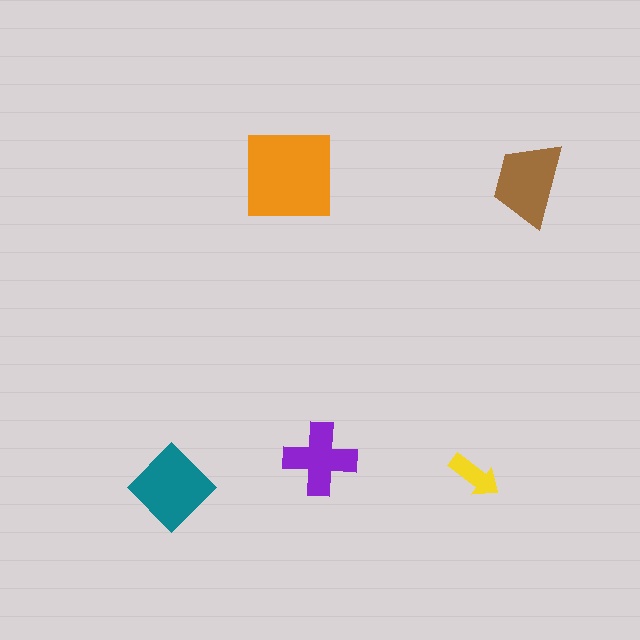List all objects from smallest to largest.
The yellow arrow, the purple cross, the brown trapezoid, the teal diamond, the orange square.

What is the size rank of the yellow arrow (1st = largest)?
5th.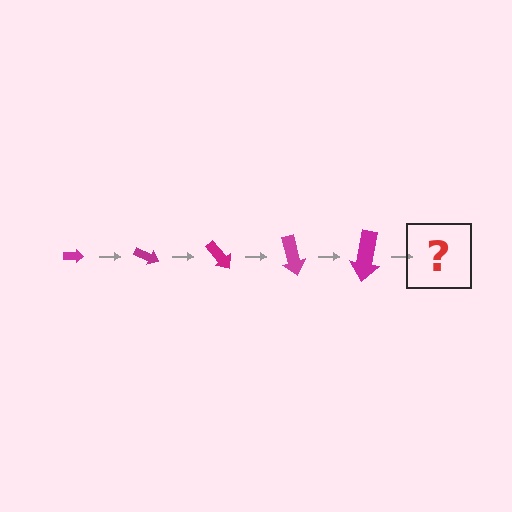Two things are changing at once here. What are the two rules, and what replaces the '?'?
The two rules are that the arrow grows larger each step and it rotates 25 degrees each step. The '?' should be an arrow, larger than the previous one and rotated 125 degrees from the start.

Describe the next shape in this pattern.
It should be an arrow, larger than the previous one and rotated 125 degrees from the start.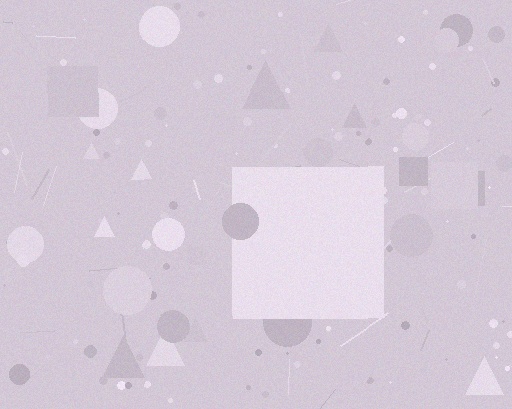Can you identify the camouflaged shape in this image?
The camouflaged shape is a square.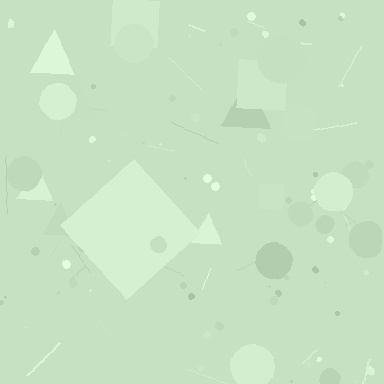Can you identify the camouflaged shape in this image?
The camouflaged shape is a diamond.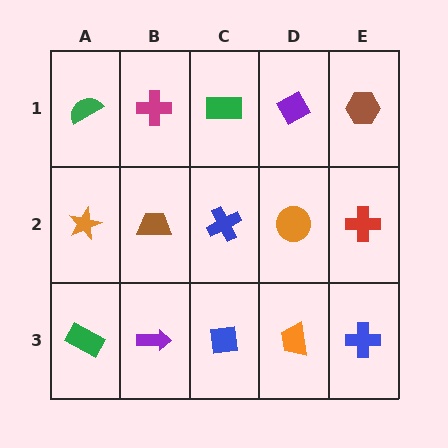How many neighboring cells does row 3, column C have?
3.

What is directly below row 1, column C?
A blue cross.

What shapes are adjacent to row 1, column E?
A red cross (row 2, column E), a purple diamond (row 1, column D).